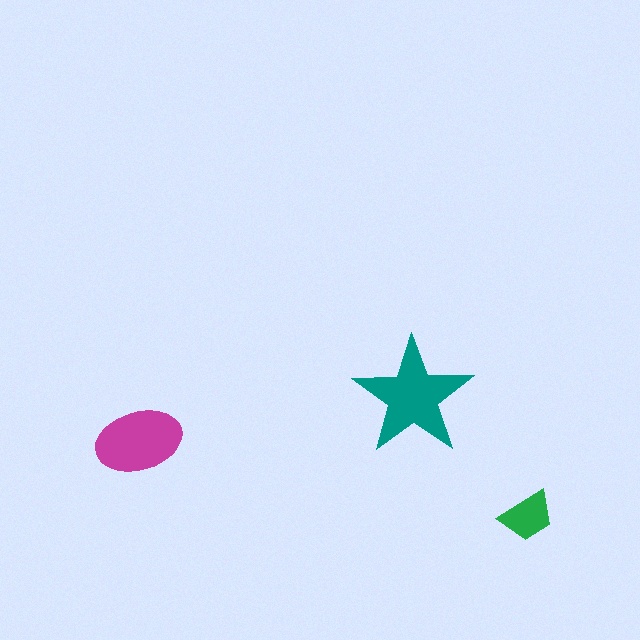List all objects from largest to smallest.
The teal star, the magenta ellipse, the green trapezoid.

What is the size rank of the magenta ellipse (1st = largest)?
2nd.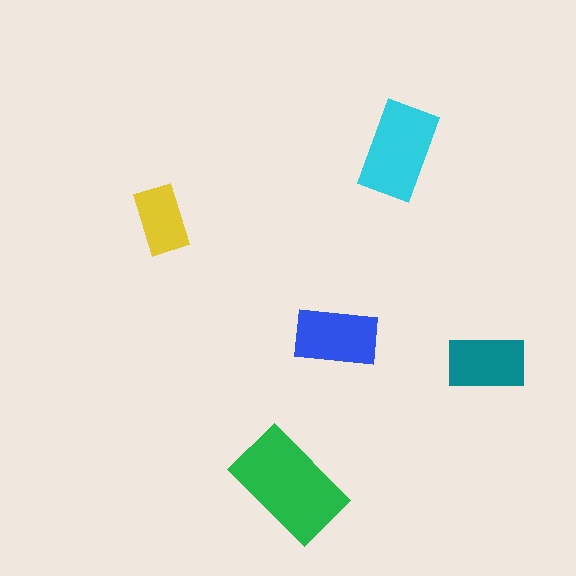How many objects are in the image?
There are 5 objects in the image.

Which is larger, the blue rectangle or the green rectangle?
The green one.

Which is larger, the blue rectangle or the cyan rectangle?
The cyan one.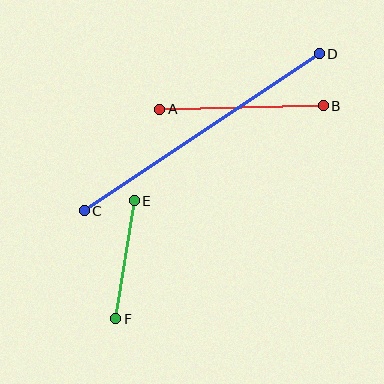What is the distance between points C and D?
The distance is approximately 283 pixels.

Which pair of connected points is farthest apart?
Points C and D are farthest apart.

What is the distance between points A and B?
The distance is approximately 164 pixels.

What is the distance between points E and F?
The distance is approximately 119 pixels.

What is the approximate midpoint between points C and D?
The midpoint is at approximately (202, 132) pixels.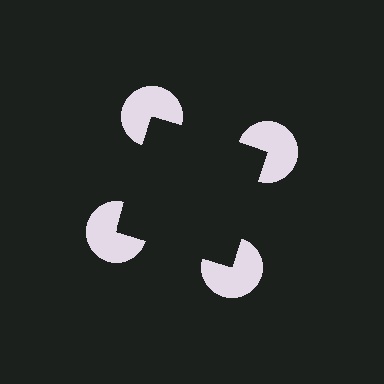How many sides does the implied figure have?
4 sides.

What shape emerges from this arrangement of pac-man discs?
An illusory square — its edges are inferred from the aligned wedge cuts in the pac-man discs, not physically drawn.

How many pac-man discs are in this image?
There are 4 — one at each vertex of the illusory square.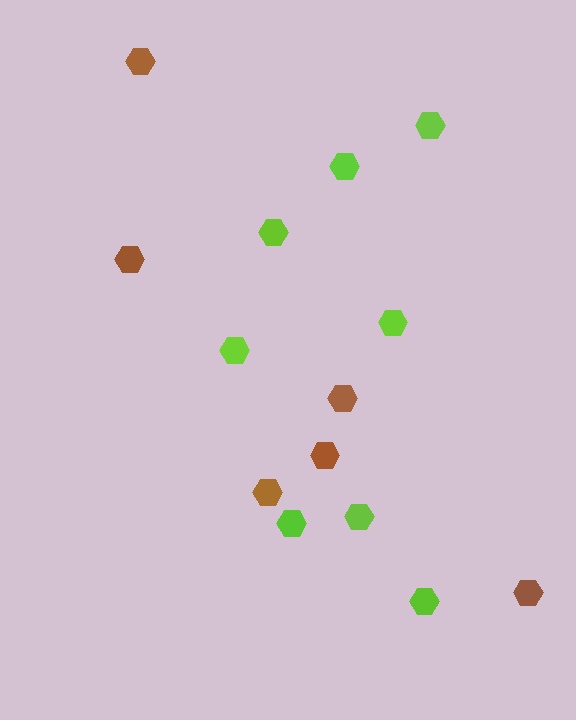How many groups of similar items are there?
There are 2 groups: one group of lime hexagons (8) and one group of brown hexagons (6).